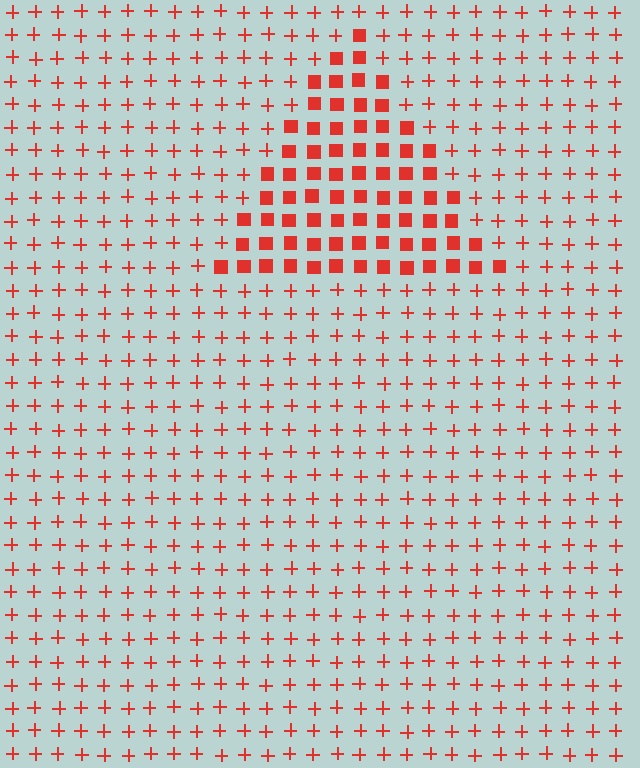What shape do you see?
I see a triangle.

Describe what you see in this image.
The image is filled with small red elements arranged in a uniform grid. A triangle-shaped region contains squares, while the surrounding area contains plus signs. The boundary is defined purely by the change in element shape.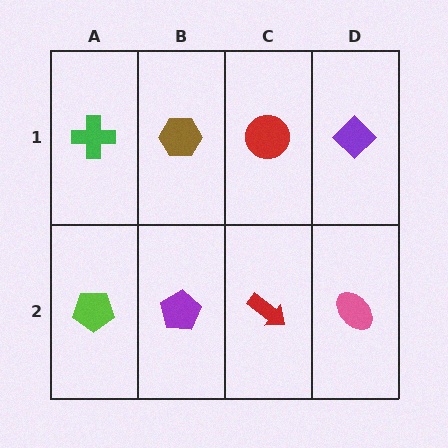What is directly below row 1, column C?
A red arrow.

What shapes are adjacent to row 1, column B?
A purple pentagon (row 2, column B), a green cross (row 1, column A), a red circle (row 1, column C).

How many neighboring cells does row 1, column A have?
2.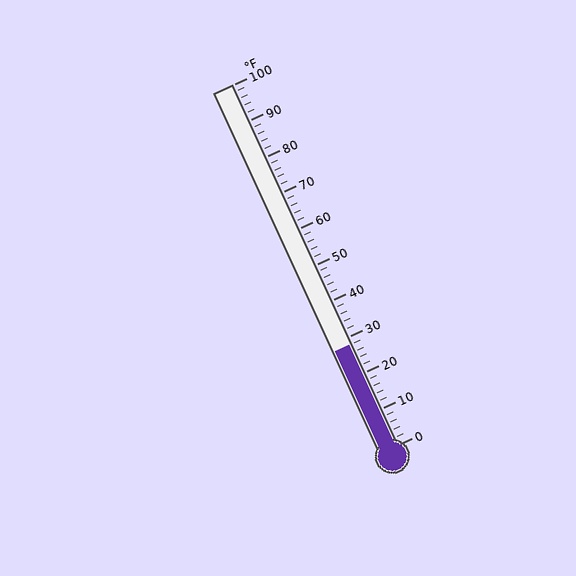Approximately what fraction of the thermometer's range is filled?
The thermometer is filled to approximately 30% of its range.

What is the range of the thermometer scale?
The thermometer scale ranges from 0°F to 100°F.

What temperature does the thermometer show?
The thermometer shows approximately 28°F.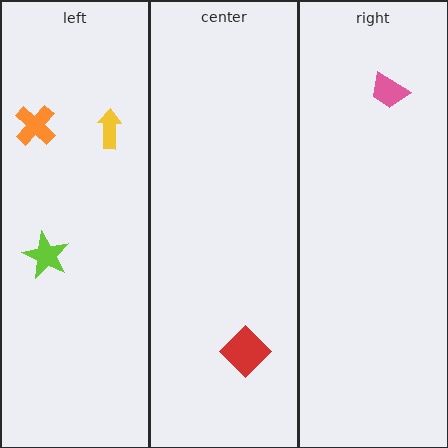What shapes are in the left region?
The yellow arrow, the orange cross, the lime star.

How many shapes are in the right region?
1.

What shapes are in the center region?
The red diamond.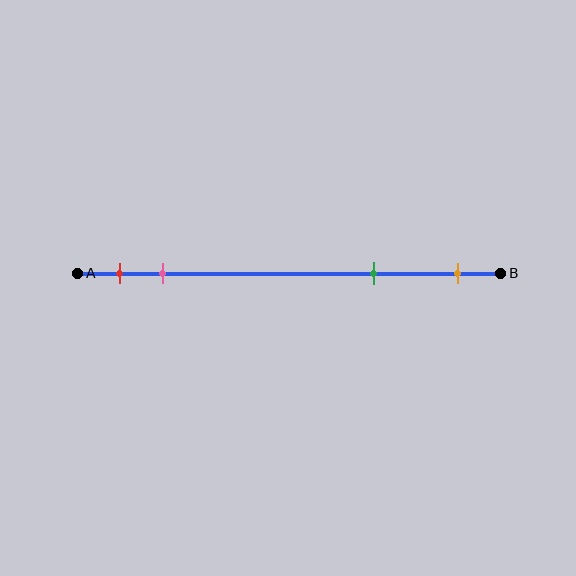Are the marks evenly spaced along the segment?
No, the marks are not evenly spaced.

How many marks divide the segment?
There are 4 marks dividing the segment.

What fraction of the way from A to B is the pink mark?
The pink mark is approximately 20% (0.2) of the way from A to B.